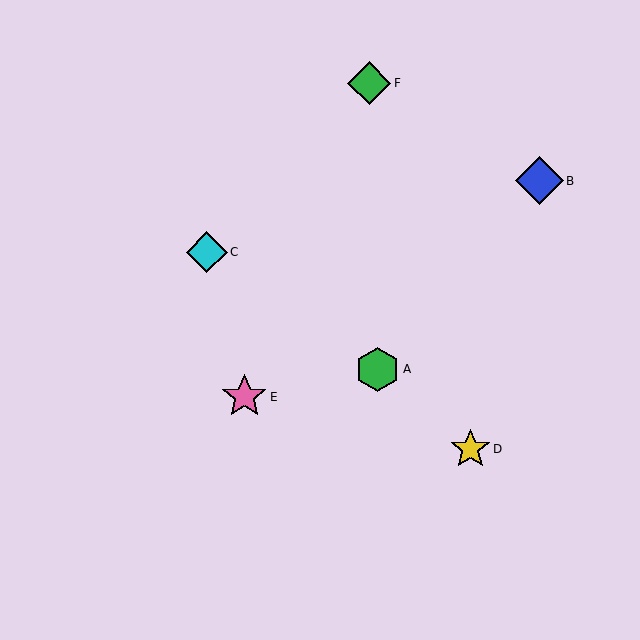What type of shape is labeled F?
Shape F is a green diamond.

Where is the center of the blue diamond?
The center of the blue diamond is at (539, 181).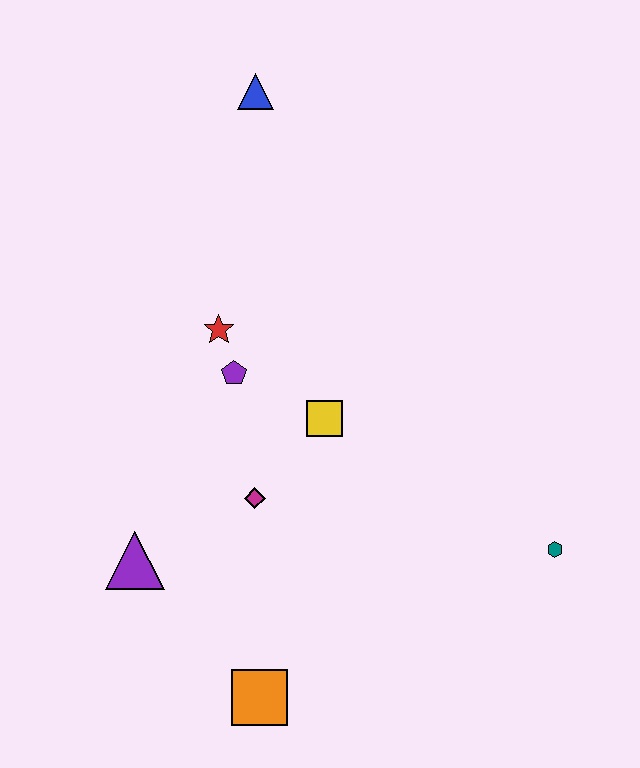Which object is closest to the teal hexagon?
The yellow square is closest to the teal hexagon.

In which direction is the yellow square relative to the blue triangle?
The yellow square is below the blue triangle.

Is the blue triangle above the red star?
Yes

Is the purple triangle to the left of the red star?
Yes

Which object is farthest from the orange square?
The blue triangle is farthest from the orange square.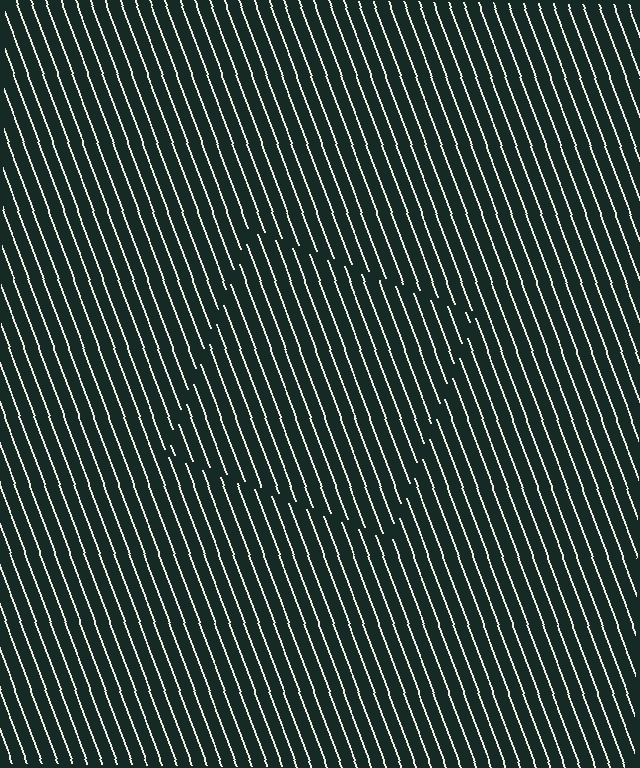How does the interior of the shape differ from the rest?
The interior of the shape contains the same grating, shifted by half a period — the contour is defined by the phase discontinuity where line-ends from the inner and outer gratings abut.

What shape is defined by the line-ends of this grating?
An illusory square. The interior of the shape contains the same grating, shifted by half a period — the contour is defined by the phase discontinuity where line-ends from the inner and outer gratings abut.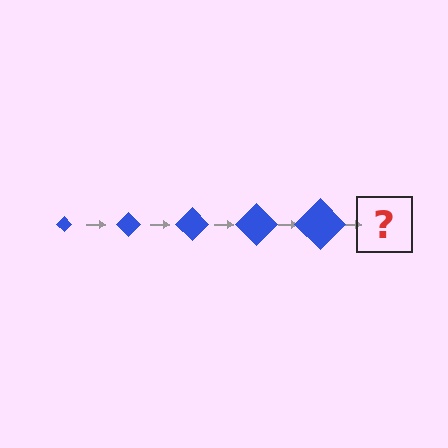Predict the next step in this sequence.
The next step is a blue diamond, larger than the previous one.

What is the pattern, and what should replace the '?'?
The pattern is that the diamond gets progressively larger each step. The '?' should be a blue diamond, larger than the previous one.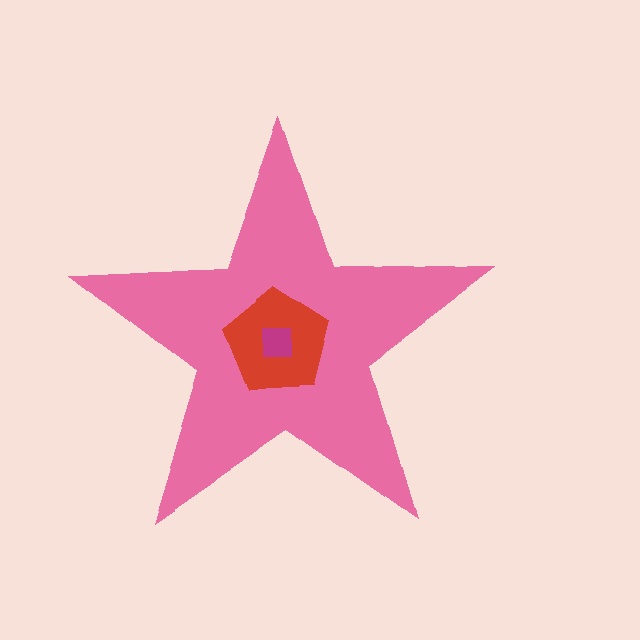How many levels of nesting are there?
3.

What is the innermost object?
The magenta square.